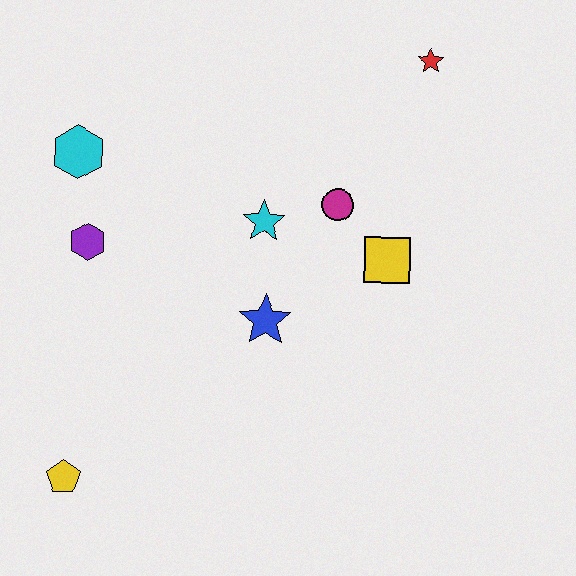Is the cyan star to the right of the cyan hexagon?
Yes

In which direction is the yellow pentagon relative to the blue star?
The yellow pentagon is to the left of the blue star.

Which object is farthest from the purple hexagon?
The red star is farthest from the purple hexagon.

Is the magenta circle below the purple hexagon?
No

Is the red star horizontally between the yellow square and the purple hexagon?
No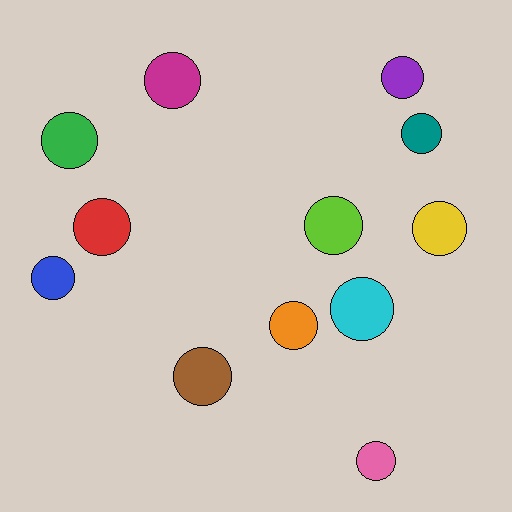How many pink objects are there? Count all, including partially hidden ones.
There is 1 pink object.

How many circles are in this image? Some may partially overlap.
There are 12 circles.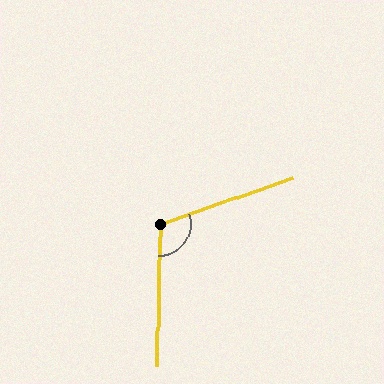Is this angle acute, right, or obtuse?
It is obtuse.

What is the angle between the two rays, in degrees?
Approximately 110 degrees.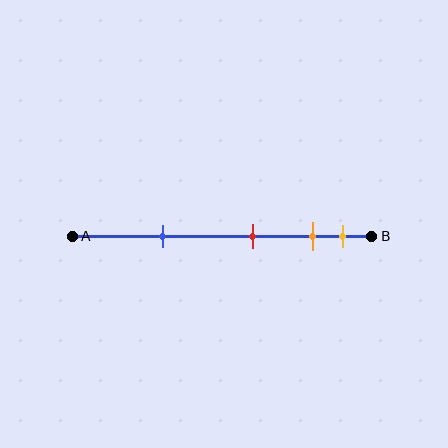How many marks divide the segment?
There are 4 marks dividing the segment.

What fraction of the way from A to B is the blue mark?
The blue mark is approximately 30% (0.3) of the way from A to B.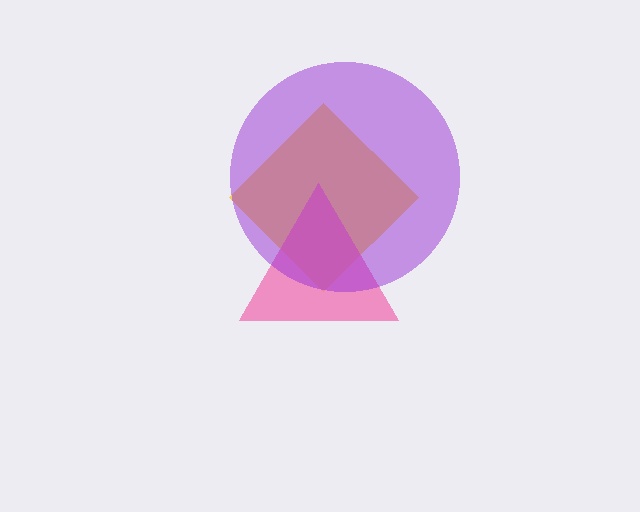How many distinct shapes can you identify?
There are 3 distinct shapes: a yellow diamond, a pink triangle, a purple circle.